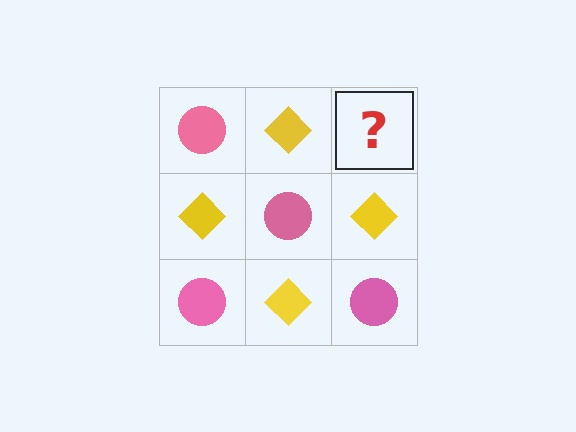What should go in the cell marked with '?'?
The missing cell should contain a pink circle.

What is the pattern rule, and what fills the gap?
The rule is that it alternates pink circle and yellow diamond in a checkerboard pattern. The gap should be filled with a pink circle.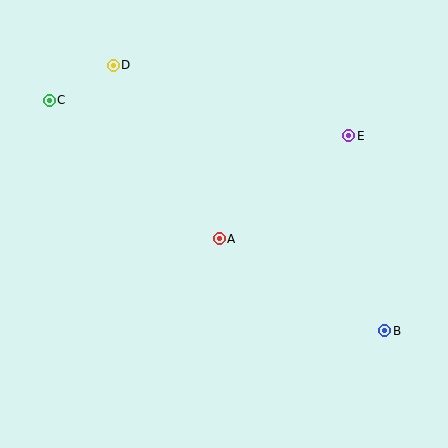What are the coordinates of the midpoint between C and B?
The midpoint between C and B is at (217, 216).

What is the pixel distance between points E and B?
The distance between E and B is 199 pixels.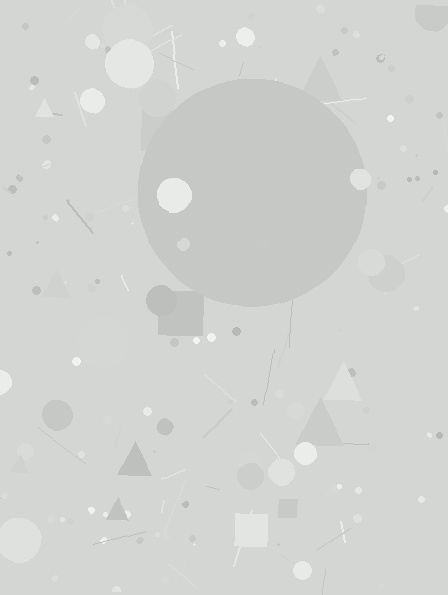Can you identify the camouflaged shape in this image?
The camouflaged shape is a circle.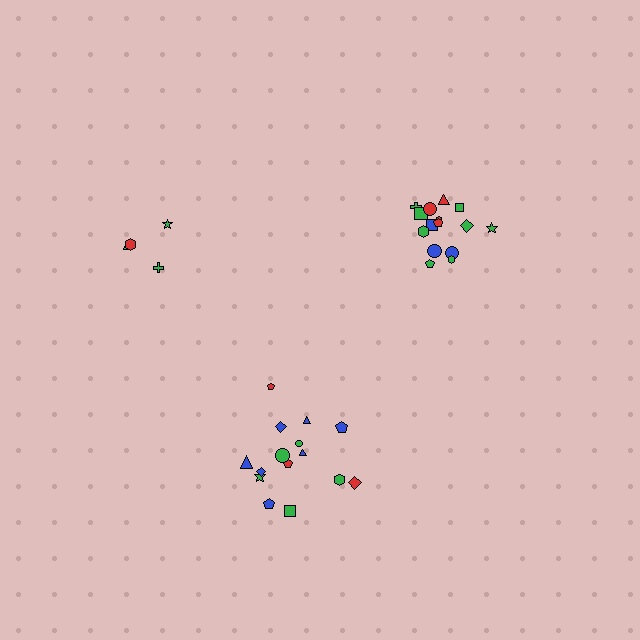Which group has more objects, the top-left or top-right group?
The top-right group.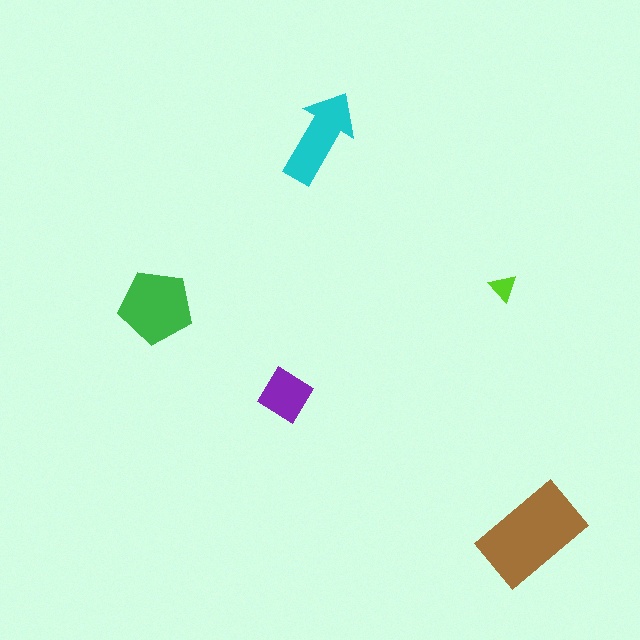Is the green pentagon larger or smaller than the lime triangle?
Larger.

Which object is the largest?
The brown rectangle.